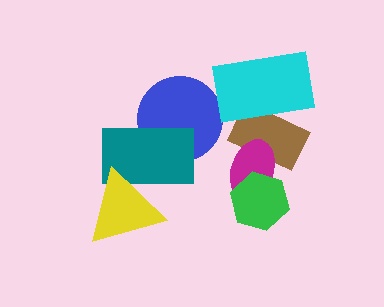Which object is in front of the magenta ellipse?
The green hexagon is in front of the magenta ellipse.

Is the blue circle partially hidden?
Yes, it is partially covered by another shape.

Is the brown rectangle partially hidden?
Yes, it is partially covered by another shape.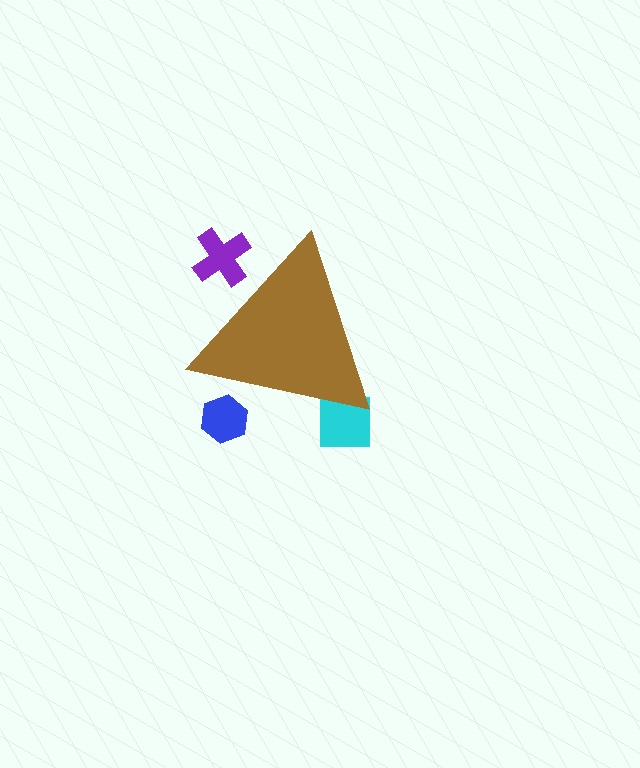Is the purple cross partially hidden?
Yes, the purple cross is partially hidden behind the brown triangle.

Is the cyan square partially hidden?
Yes, the cyan square is partially hidden behind the brown triangle.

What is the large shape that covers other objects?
A brown triangle.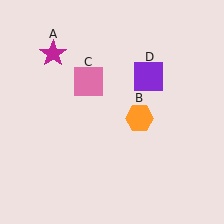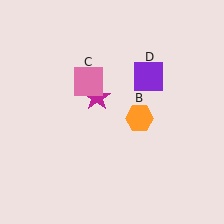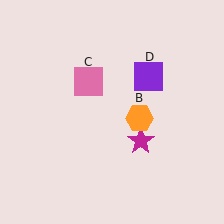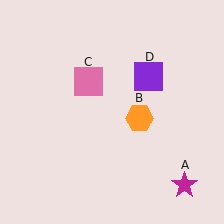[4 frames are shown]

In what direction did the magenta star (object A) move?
The magenta star (object A) moved down and to the right.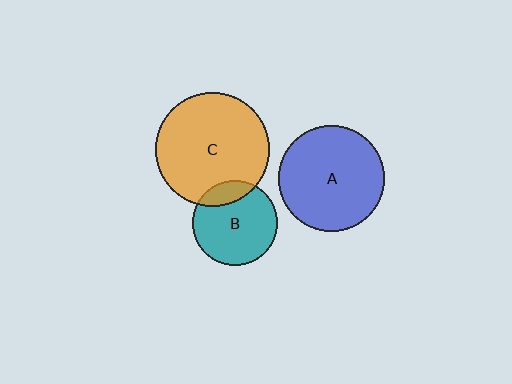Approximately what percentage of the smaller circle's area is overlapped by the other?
Approximately 15%.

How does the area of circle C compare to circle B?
Approximately 1.8 times.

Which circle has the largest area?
Circle C (orange).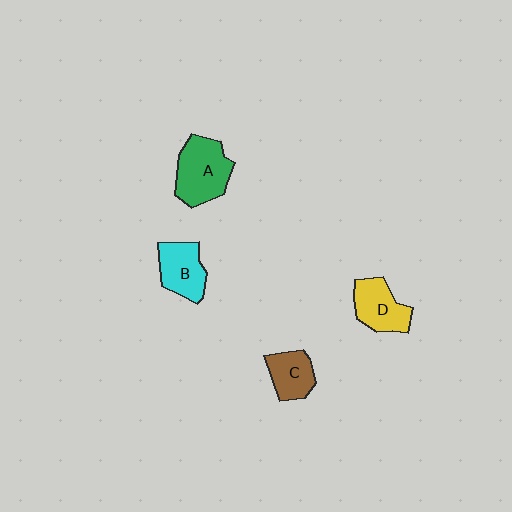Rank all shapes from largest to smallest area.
From largest to smallest: A (green), D (yellow), B (cyan), C (brown).